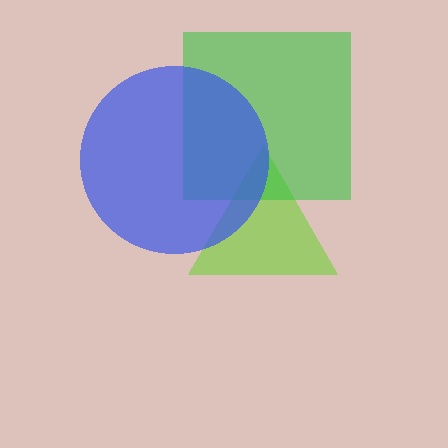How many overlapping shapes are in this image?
There are 3 overlapping shapes in the image.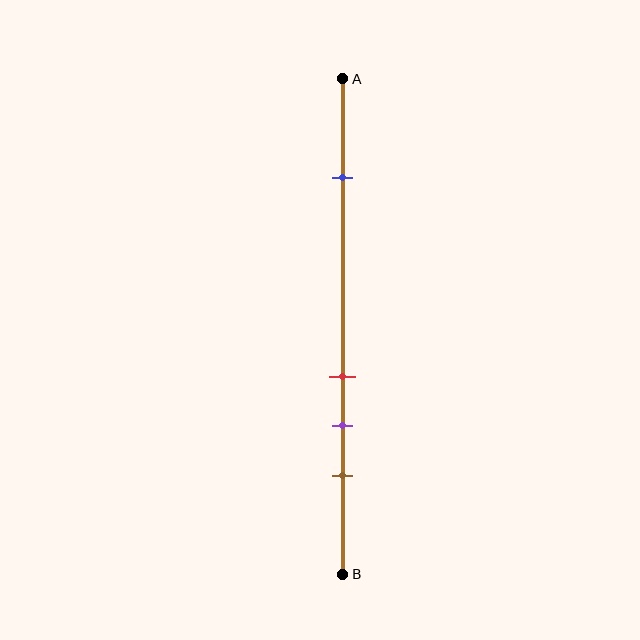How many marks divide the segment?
There are 4 marks dividing the segment.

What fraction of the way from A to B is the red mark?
The red mark is approximately 60% (0.6) of the way from A to B.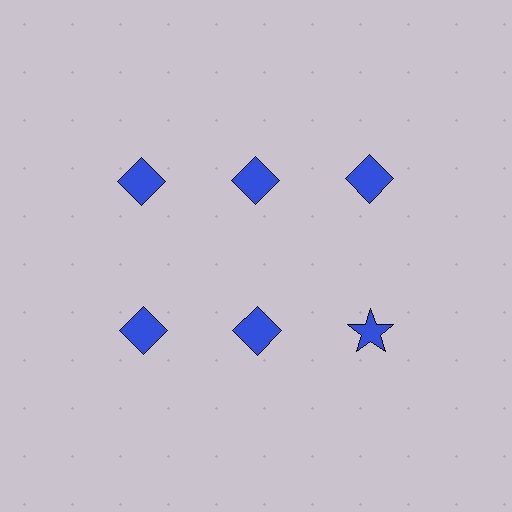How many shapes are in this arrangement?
There are 6 shapes arranged in a grid pattern.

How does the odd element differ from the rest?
It has a different shape: star instead of diamond.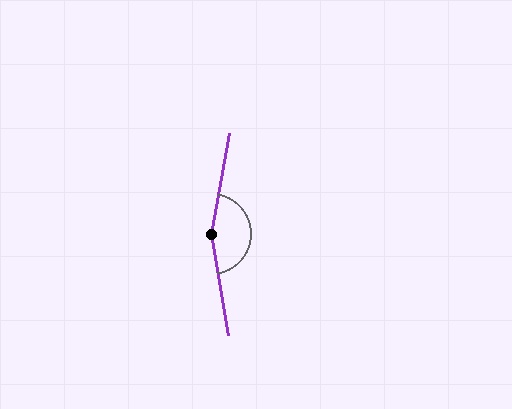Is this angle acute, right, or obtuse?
It is obtuse.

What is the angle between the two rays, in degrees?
Approximately 159 degrees.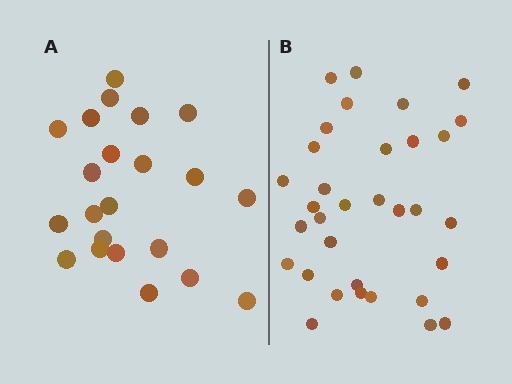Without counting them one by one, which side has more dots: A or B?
Region B (the right region) has more dots.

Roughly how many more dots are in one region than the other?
Region B has roughly 12 or so more dots than region A.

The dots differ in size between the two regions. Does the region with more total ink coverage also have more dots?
No. Region A has more total ink coverage because its dots are larger, but region B actually contains more individual dots. Total area can be misleading — the number of items is what matters here.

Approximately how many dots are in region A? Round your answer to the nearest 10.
About 20 dots. (The exact count is 22, which rounds to 20.)